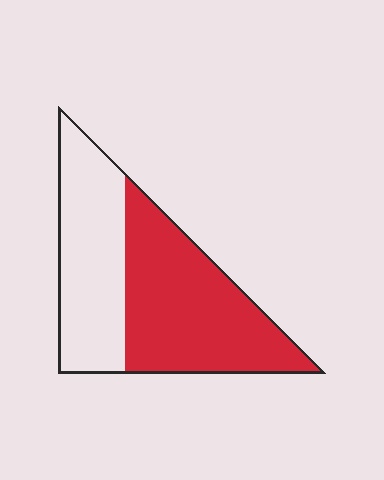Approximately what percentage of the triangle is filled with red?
Approximately 55%.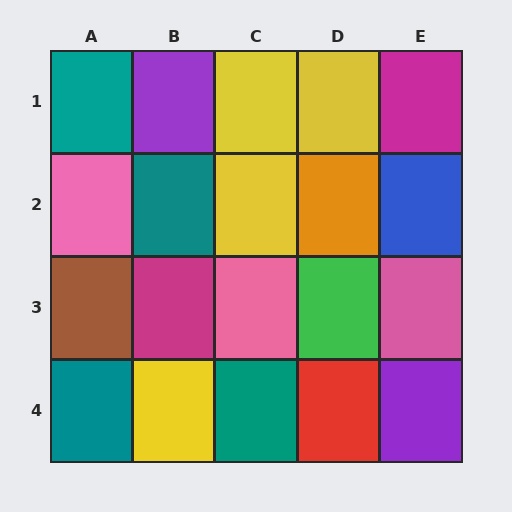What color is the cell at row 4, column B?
Yellow.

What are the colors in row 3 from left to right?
Brown, magenta, pink, green, pink.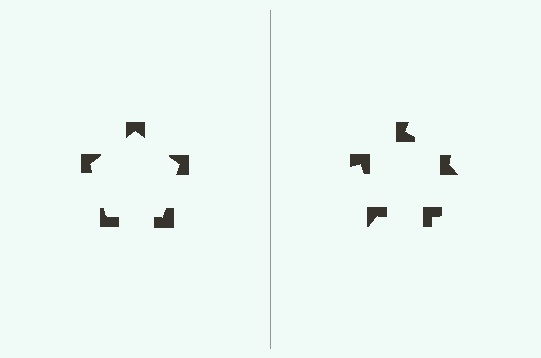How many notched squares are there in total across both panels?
10 — 5 on each side.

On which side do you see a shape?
An illusory pentagon appears on the left side. On the right side the wedge cuts are rotated, so no coherent shape forms.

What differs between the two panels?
The notched squares are positioned identically on both sides; only the wedge orientations differ. On the left they align to a pentagon; on the right they are misaligned.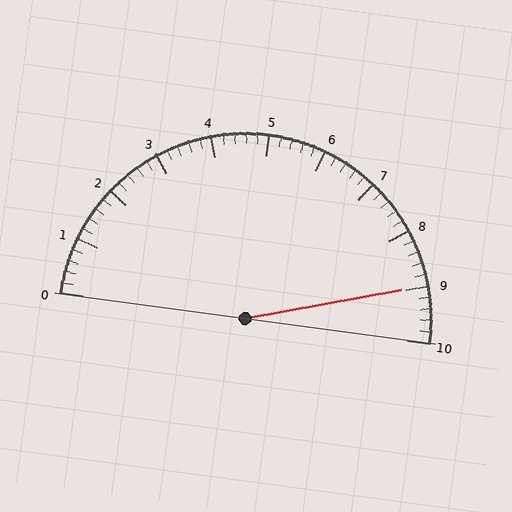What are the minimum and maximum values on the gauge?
The gauge ranges from 0 to 10.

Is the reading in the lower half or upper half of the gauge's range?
The reading is in the upper half of the range (0 to 10).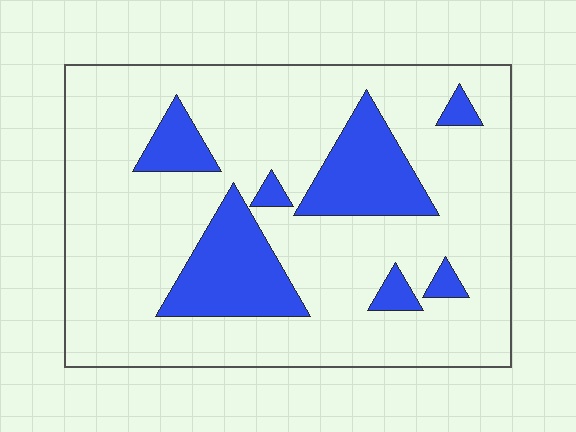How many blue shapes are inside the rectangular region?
7.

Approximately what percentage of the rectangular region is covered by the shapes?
Approximately 20%.